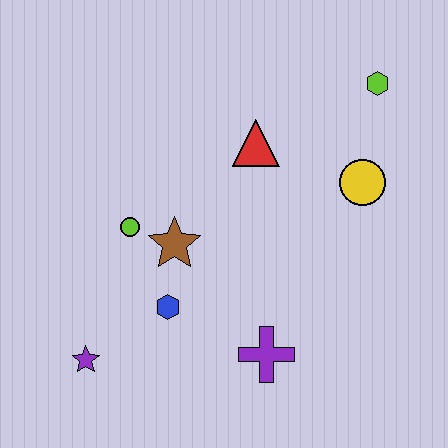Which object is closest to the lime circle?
The brown star is closest to the lime circle.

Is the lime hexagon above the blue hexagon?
Yes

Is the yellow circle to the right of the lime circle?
Yes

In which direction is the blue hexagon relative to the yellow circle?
The blue hexagon is to the left of the yellow circle.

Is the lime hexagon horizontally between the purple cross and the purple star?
No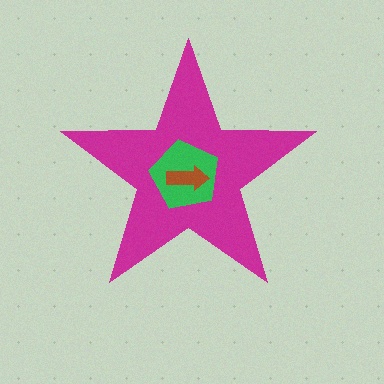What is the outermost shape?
The magenta star.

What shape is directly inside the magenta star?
The green pentagon.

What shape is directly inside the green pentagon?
The brown arrow.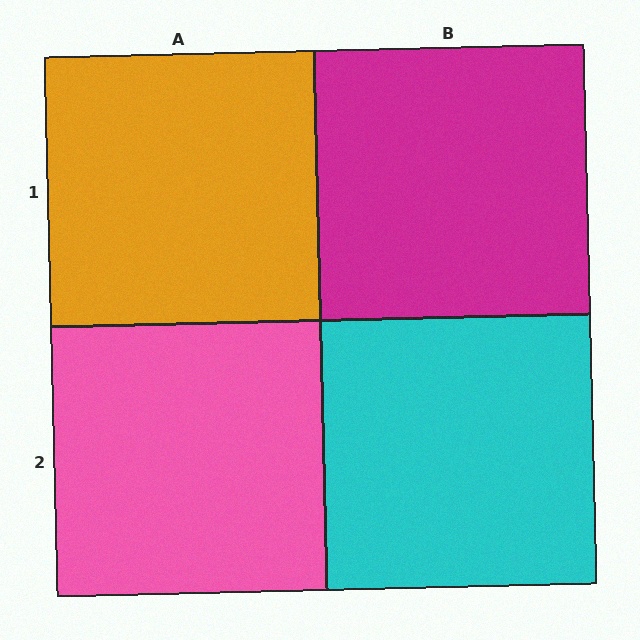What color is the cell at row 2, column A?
Pink.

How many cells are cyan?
1 cell is cyan.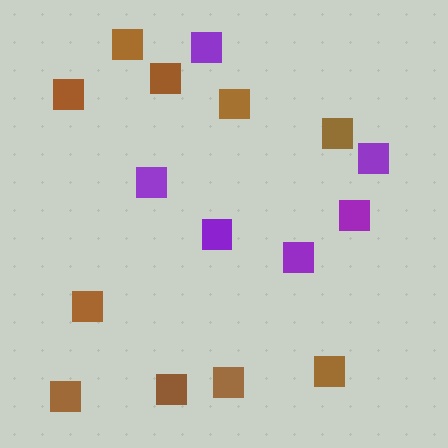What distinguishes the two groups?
There are 2 groups: one group of purple squares (6) and one group of brown squares (10).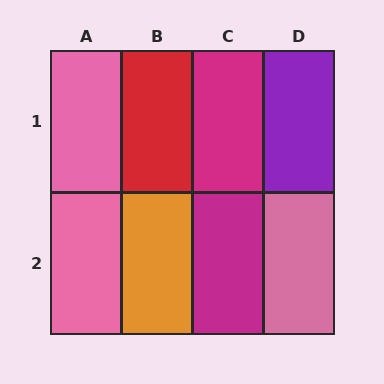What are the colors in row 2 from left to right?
Pink, orange, magenta, pink.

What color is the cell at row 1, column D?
Purple.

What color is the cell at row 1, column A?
Pink.